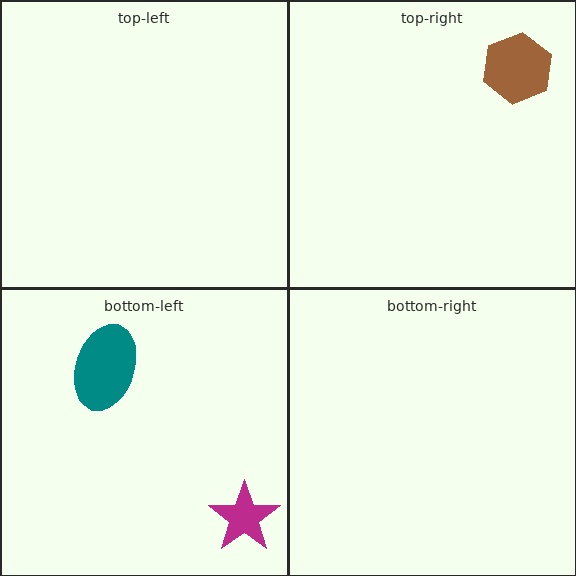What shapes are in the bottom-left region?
The magenta star, the teal ellipse.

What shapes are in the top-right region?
The brown hexagon.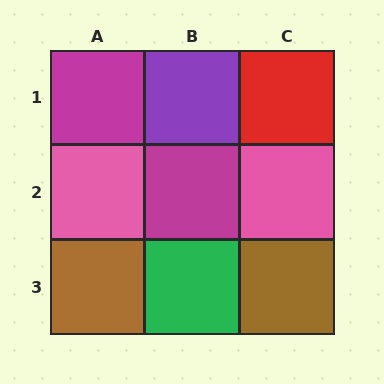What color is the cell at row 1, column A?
Magenta.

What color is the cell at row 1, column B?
Purple.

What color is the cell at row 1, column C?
Red.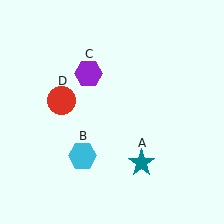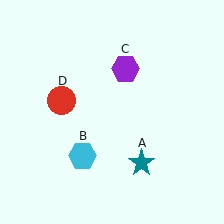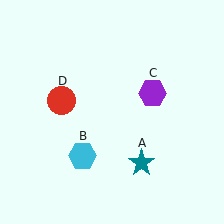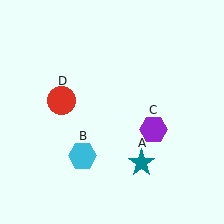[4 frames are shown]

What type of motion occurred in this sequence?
The purple hexagon (object C) rotated clockwise around the center of the scene.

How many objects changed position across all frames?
1 object changed position: purple hexagon (object C).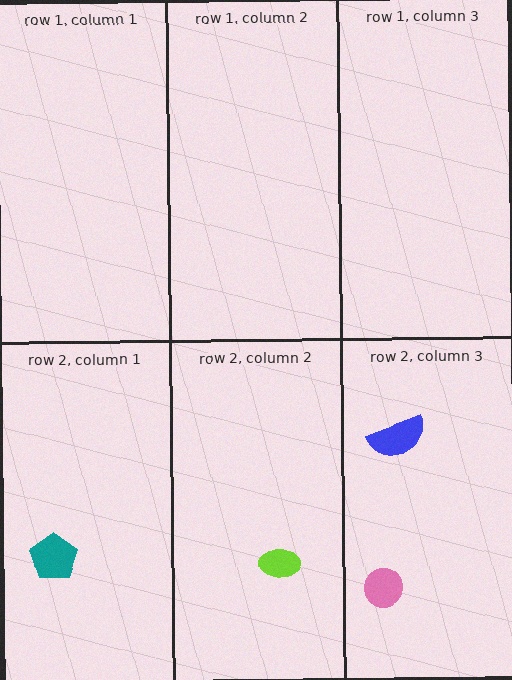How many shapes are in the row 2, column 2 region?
1.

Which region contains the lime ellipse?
The row 2, column 2 region.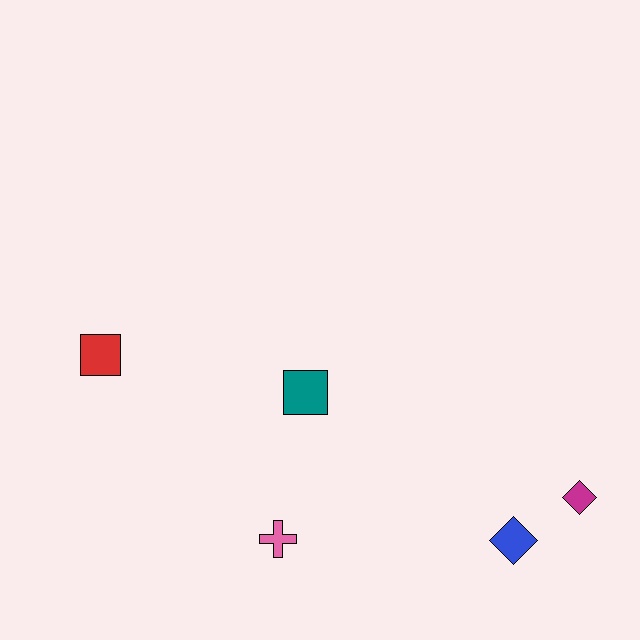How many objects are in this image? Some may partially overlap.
There are 5 objects.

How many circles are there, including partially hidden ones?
There are no circles.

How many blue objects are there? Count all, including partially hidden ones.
There is 1 blue object.